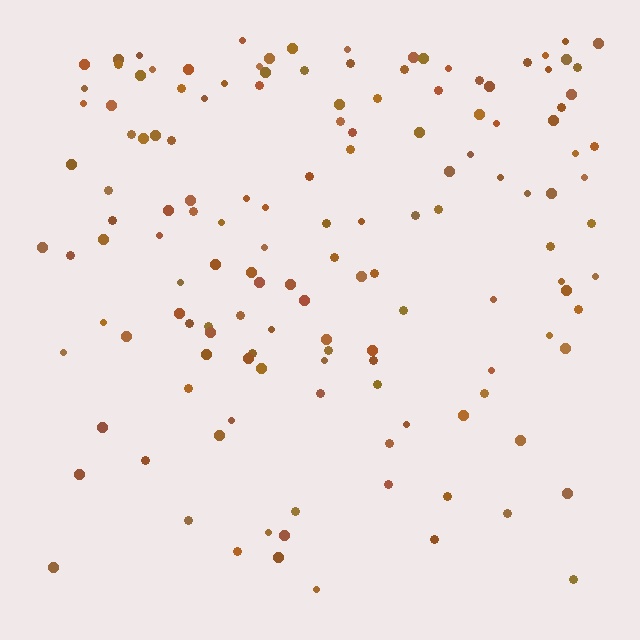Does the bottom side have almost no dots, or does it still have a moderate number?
Still a moderate number, just noticeably fewer than the top.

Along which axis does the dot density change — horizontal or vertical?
Vertical.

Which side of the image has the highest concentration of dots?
The top.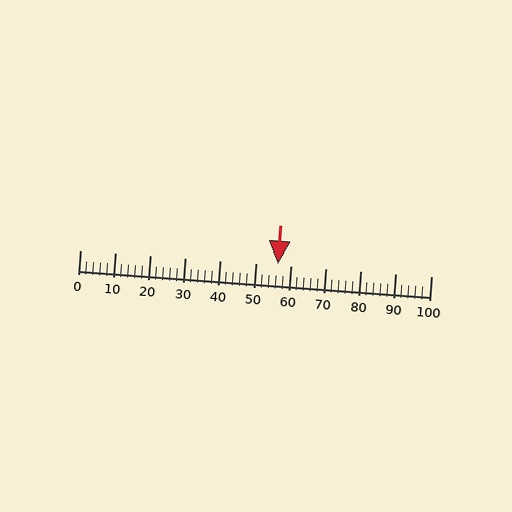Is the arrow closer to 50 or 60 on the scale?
The arrow is closer to 60.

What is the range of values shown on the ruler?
The ruler shows values from 0 to 100.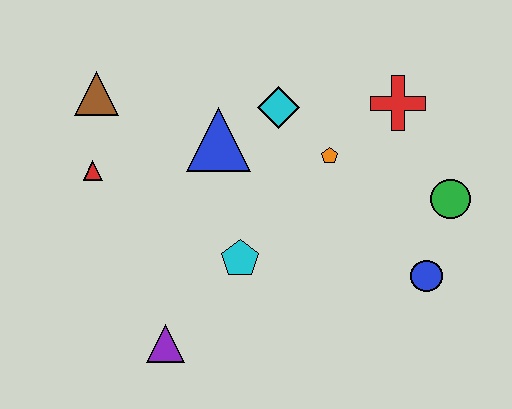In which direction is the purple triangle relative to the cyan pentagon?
The purple triangle is below the cyan pentagon.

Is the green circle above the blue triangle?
No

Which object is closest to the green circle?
The blue circle is closest to the green circle.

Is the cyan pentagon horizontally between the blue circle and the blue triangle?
Yes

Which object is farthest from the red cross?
The purple triangle is farthest from the red cross.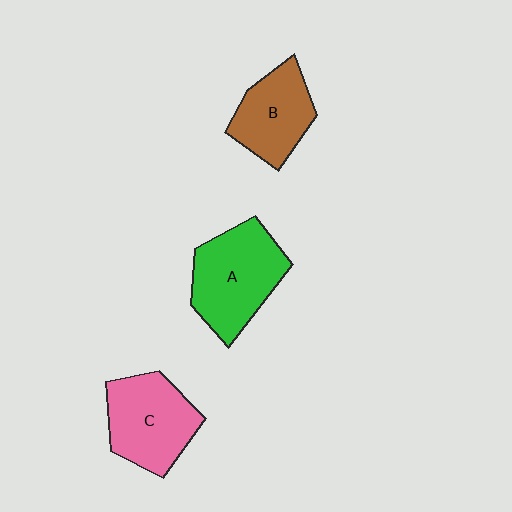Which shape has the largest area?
Shape A (green).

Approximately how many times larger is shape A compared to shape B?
Approximately 1.3 times.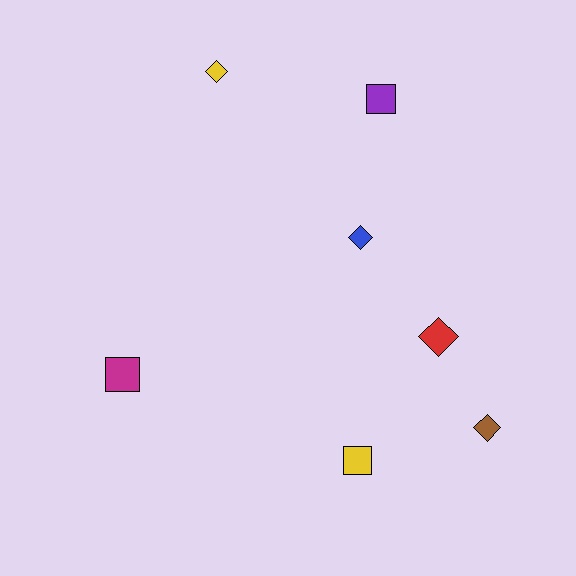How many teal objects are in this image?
There are no teal objects.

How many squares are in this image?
There are 3 squares.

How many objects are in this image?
There are 7 objects.